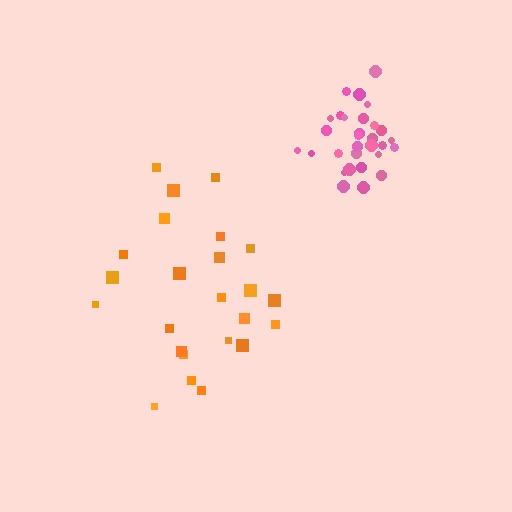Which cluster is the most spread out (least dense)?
Orange.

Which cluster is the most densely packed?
Pink.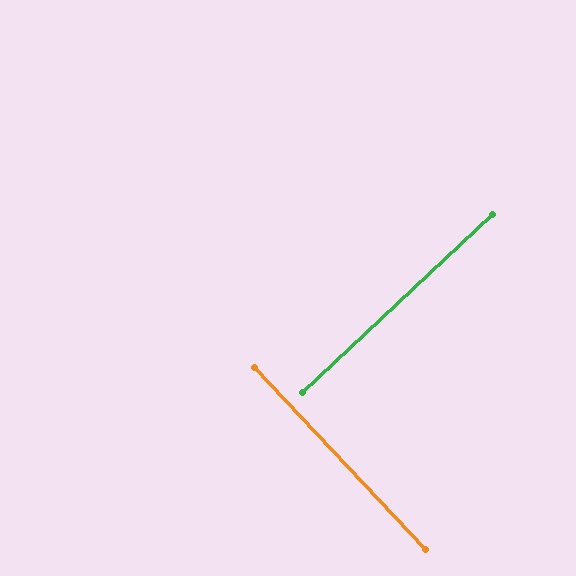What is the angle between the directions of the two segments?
Approximately 90 degrees.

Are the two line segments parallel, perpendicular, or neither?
Perpendicular — they meet at approximately 90°.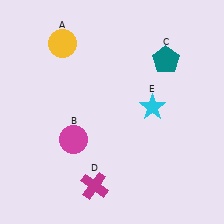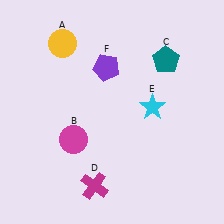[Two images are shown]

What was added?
A purple pentagon (F) was added in Image 2.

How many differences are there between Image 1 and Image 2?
There is 1 difference between the two images.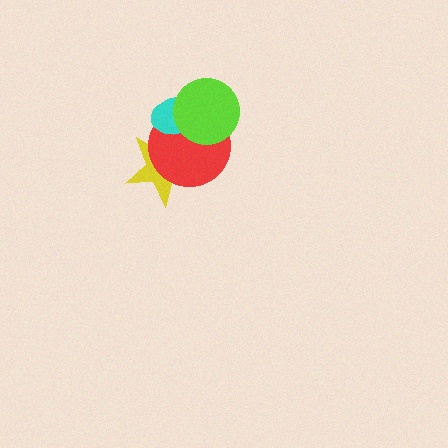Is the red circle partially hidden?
Yes, it is partially covered by another shape.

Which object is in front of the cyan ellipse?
The lime circle is in front of the cyan ellipse.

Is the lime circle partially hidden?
No, no other shape covers it.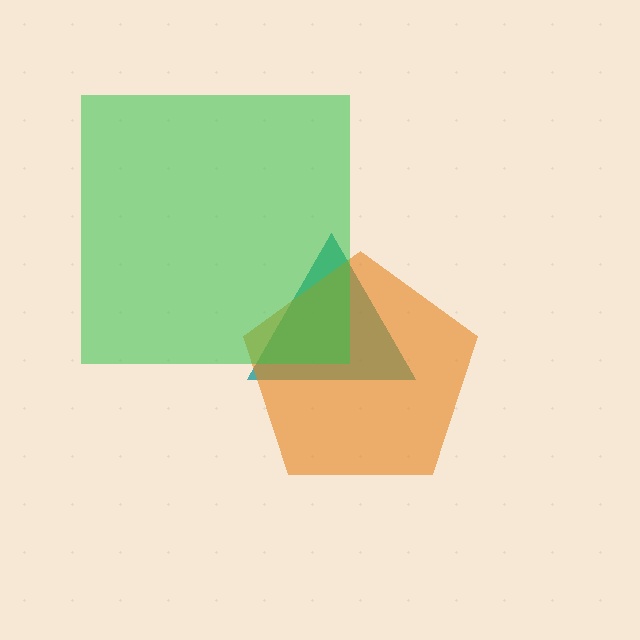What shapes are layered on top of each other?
The layered shapes are: a teal triangle, an orange pentagon, a green square.